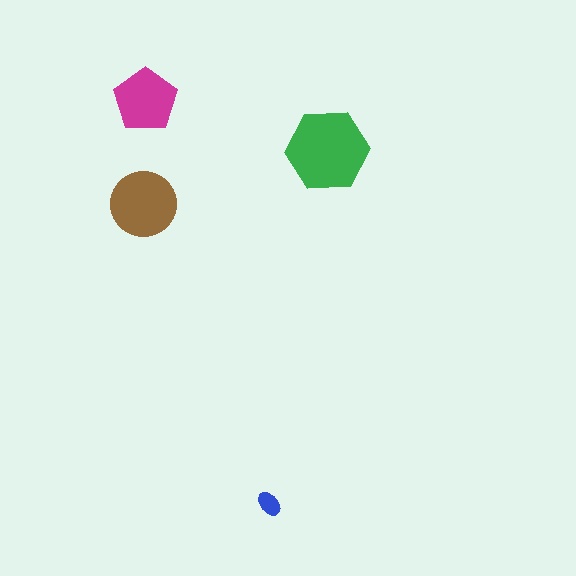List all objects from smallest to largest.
The blue ellipse, the magenta pentagon, the brown circle, the green hexagon.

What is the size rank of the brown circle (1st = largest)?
2nd.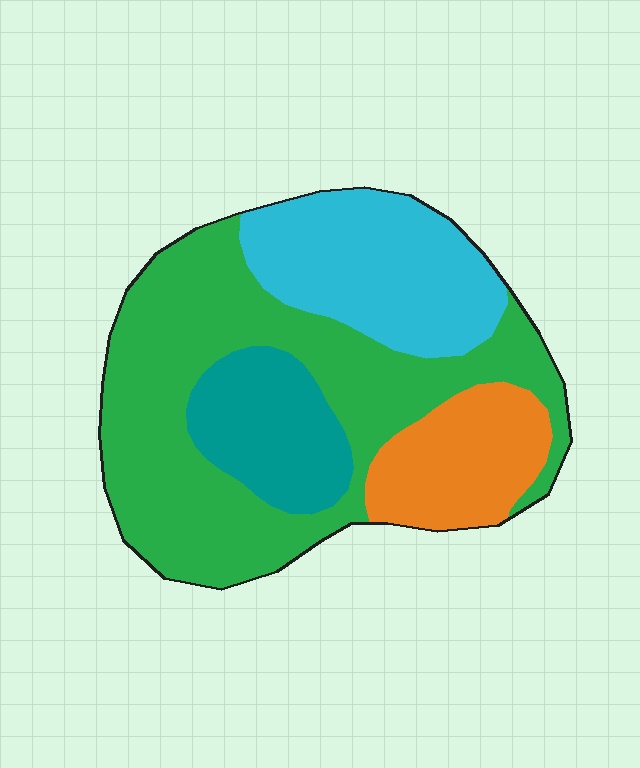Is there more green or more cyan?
Green.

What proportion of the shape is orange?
Orange covers about 15% of the shape.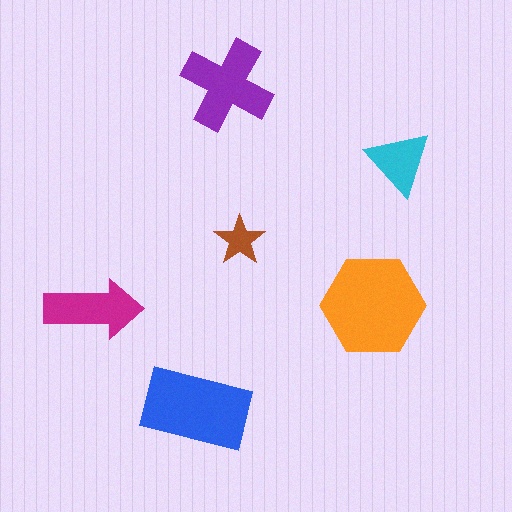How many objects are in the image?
There are 6 objects in the image.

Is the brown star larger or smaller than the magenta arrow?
Smaller.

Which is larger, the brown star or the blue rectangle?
The blue rectangle.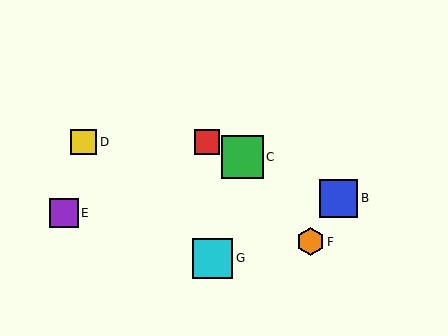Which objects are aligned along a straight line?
Objects A, B, C are aligned along a straight line.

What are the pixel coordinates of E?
Object E is at (64, 213).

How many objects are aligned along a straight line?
3 objects (A, B, C) are aligned along a straight line.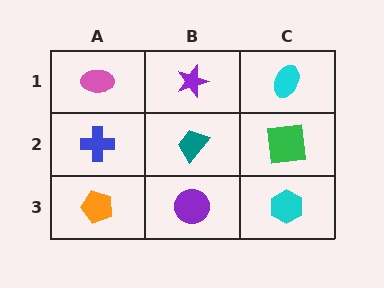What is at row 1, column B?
A purple star.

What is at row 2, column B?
A teal trapezoid.